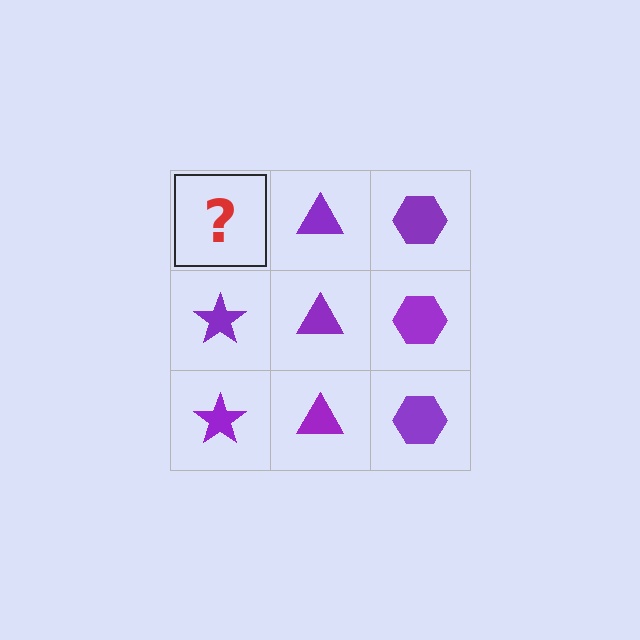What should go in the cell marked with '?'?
The missing cell should contain a purple star.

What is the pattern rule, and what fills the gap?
The rule is that each column has a consistent shape. The gap should be filled with a purple star.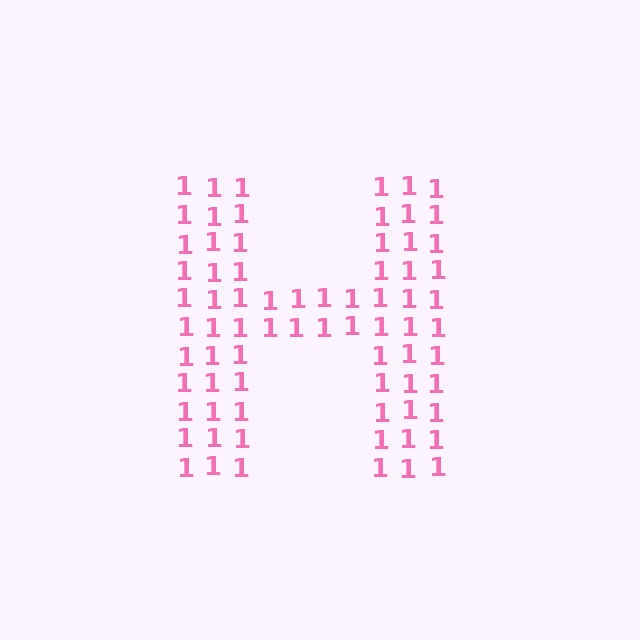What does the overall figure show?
The overall figure shows the letter H.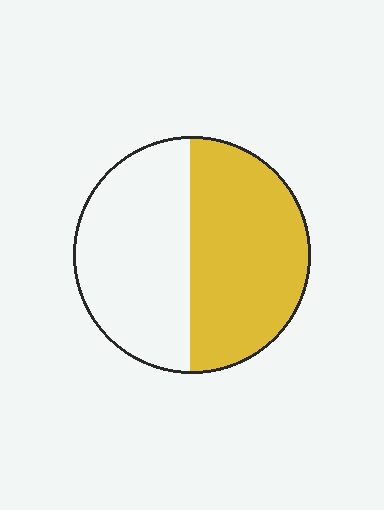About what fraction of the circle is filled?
About one half (1/2).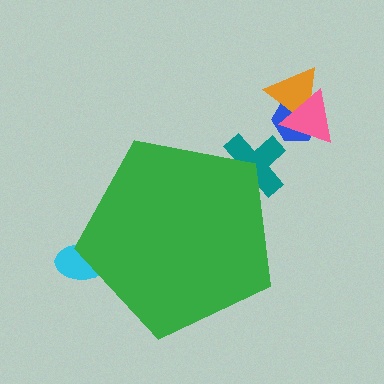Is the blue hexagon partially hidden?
No, the blue hexagon is fully visible.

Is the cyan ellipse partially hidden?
Yes, the cyan ellipse is partially hidden behind the green pentagon.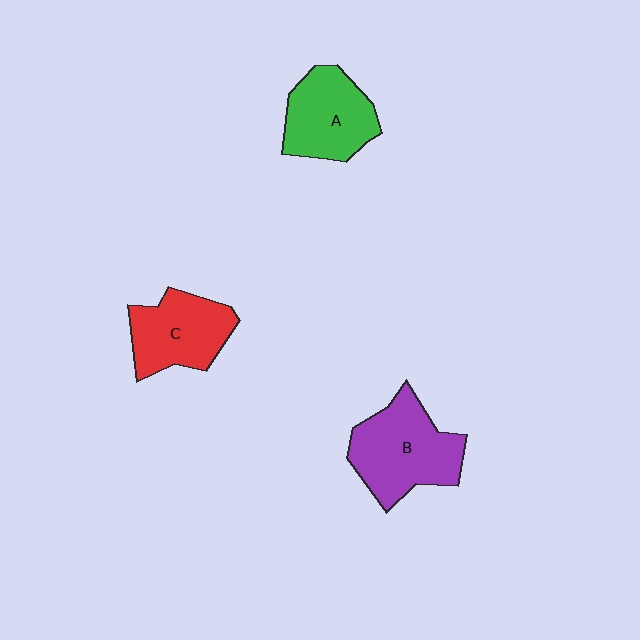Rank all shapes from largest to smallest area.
From largest to smallest: B (purple), A (green), C (red).